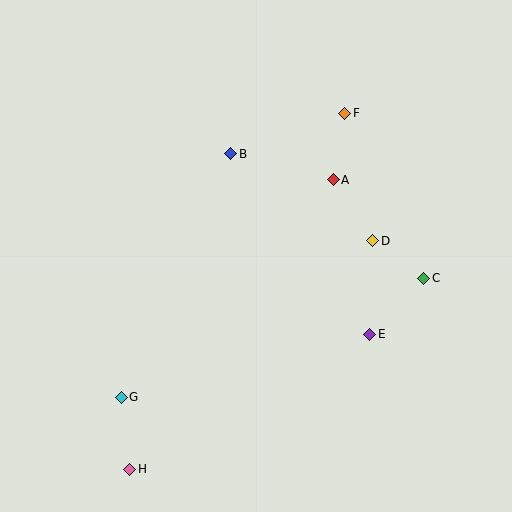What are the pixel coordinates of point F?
Point F is at (345, 113).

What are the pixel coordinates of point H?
Point H is at (130, 469).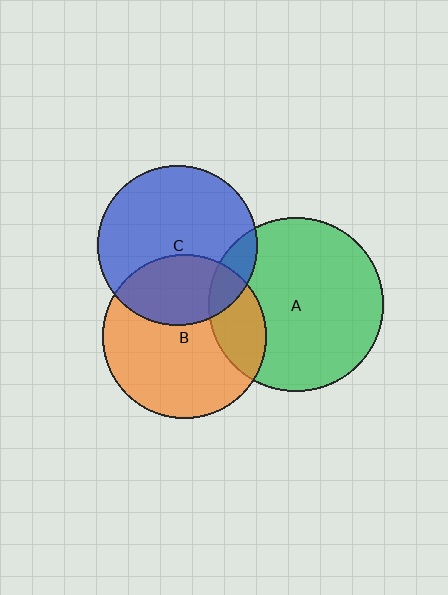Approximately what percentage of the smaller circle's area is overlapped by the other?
Approximately 20%.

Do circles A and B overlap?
Yes.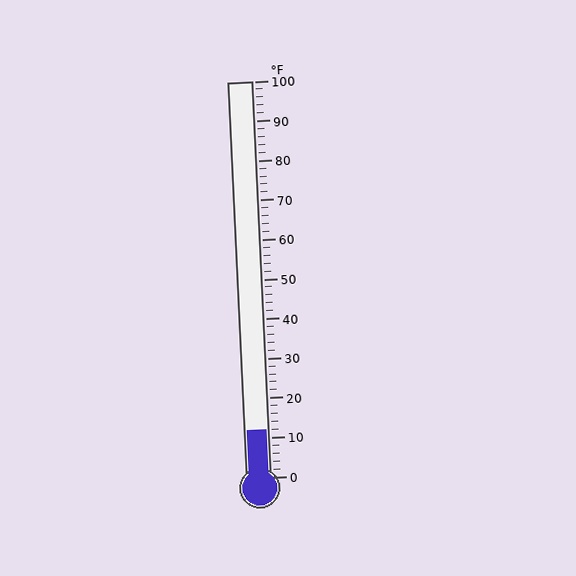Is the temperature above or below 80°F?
The temperature is below 80°F.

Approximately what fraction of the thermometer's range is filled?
The thermometer is filled to approximately 10% of its range.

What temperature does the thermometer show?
The thermometer shows approximately 12°F.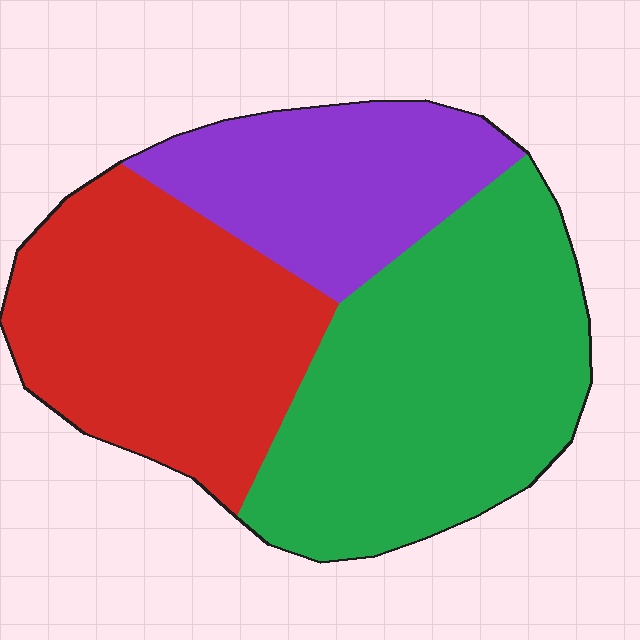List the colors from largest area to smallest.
From largest to smallest: green, red, purple.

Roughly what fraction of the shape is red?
Red takes up about one third (1/3) of the shape.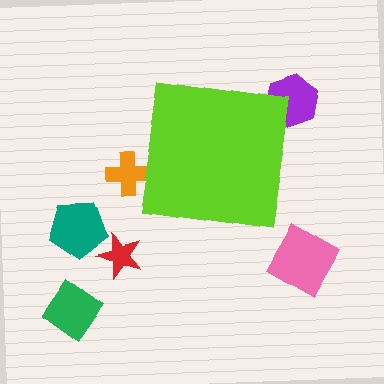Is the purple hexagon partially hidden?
Yes, the purple hexagon is partially hidden behind the lime square.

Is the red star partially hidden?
No, the red star is fully visible.